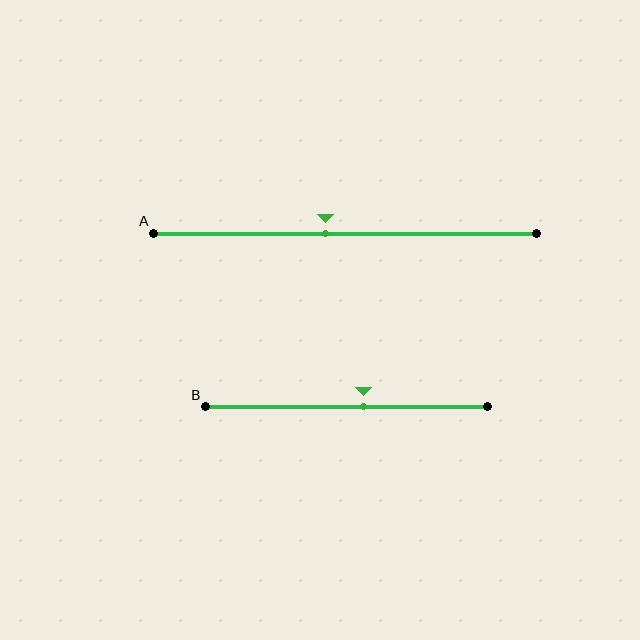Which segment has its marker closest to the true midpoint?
Segment A has its marker closest to the true midpoint.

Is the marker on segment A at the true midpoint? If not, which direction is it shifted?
No, the marker on segment A is shifted to the left by about 5% of the segment length.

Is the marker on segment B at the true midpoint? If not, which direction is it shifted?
No, the marker on segment B is shifted to the right by about 6% of the segment length.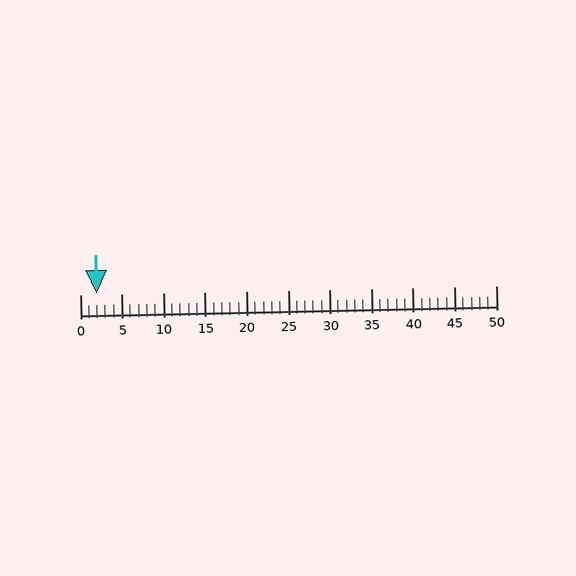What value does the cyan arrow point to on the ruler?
The cyan arrow points to approximately 2.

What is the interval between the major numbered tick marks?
The major tick marks are spaced 5 units apart.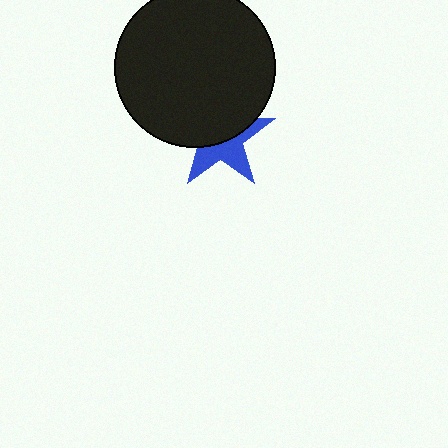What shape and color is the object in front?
The object in front is a black circle.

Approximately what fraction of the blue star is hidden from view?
Roughly 55% of the blue star is hidden behind the black circle.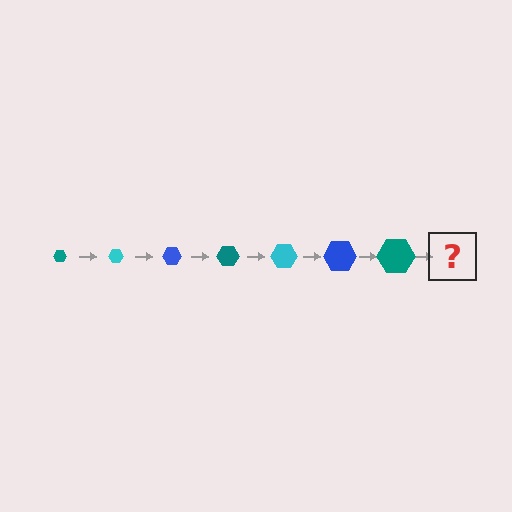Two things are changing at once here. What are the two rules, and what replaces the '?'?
The two rules are that the hexagon grows larger each step and the color cycles through teal, cyan, and blue. The '?' should be a cyan hexagon, larger than the previous one.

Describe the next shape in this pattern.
It should be a cyan hexagon, larger than the previous one.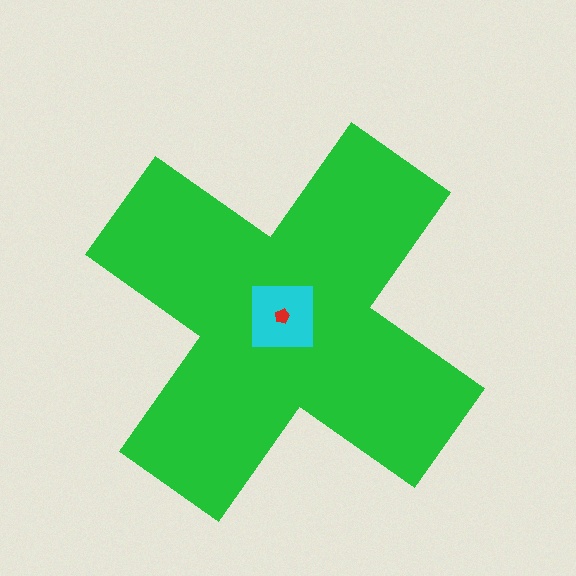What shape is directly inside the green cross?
The cyan square.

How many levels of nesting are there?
3.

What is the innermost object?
The red pentagon.